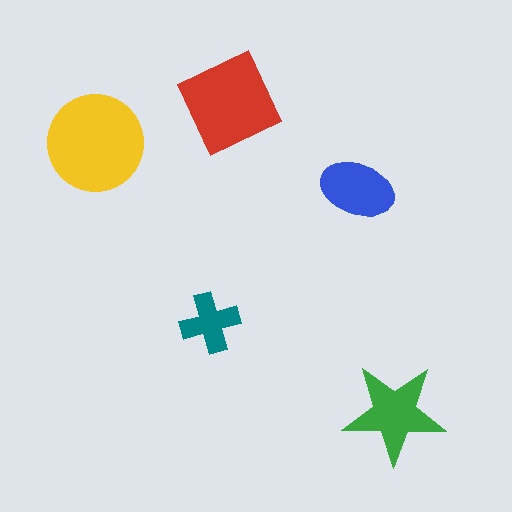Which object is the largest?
The yellow circle.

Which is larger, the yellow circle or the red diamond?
The yellow circle.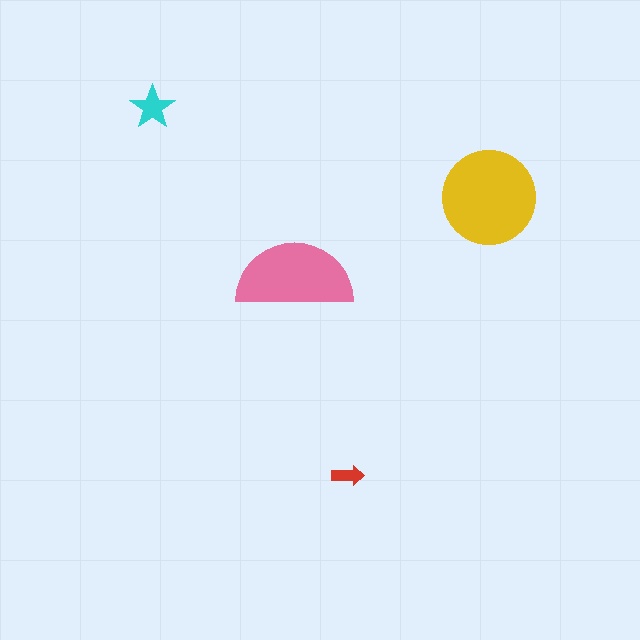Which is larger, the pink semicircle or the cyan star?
The pink semicircle.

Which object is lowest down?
The red arrow is bottommost.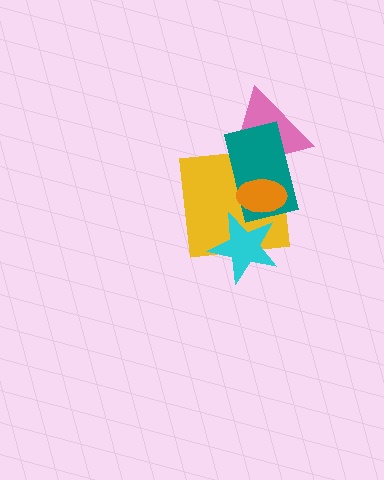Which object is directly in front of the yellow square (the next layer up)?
The teal rectangle is directly in front of the yellow square.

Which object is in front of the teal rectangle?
The orange ellipse is in front of the teal rectangle.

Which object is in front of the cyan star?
The orange ellipse is in front of the cyan star.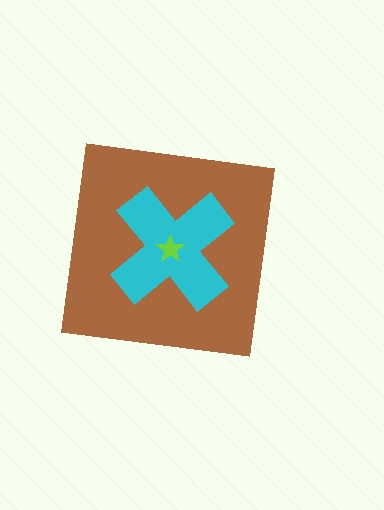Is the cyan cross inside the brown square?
Yes.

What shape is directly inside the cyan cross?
The lime star.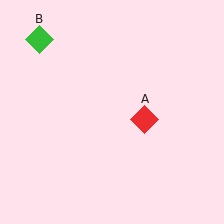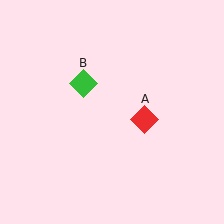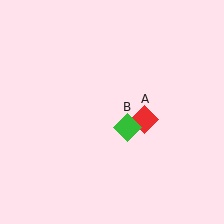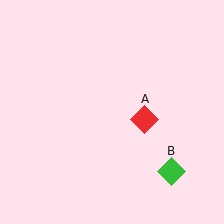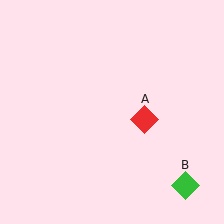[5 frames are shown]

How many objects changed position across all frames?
1 object changed position: green diamond (object B).